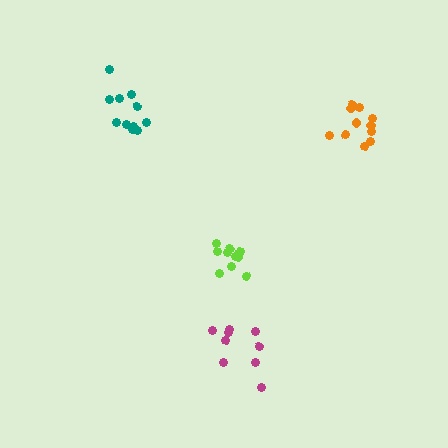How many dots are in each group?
Group 1: 11 dots, Group 2: 11 dots, Group 3: 9 dots, Group 4: 11 dots (42 total).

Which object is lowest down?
The magenta cluster is bottommost.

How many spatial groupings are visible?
There are 4 spatial groupings.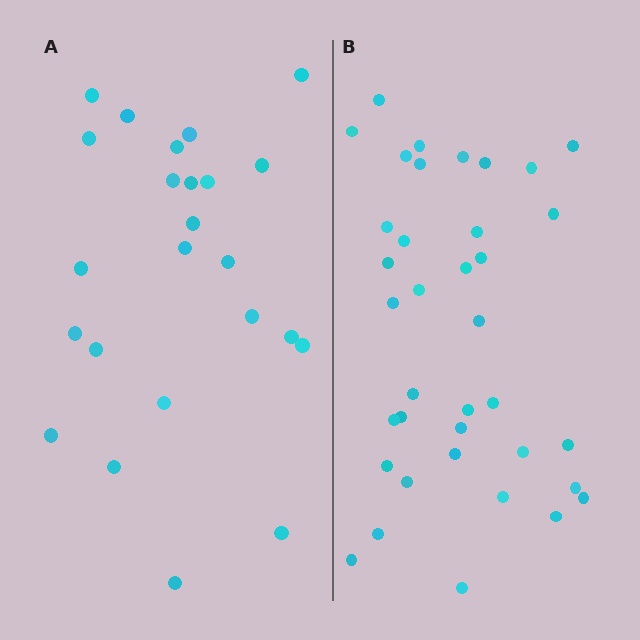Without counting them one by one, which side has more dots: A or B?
Region B (the right region) has more dots.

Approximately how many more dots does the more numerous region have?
Region B has approximately 15 more dots than region A.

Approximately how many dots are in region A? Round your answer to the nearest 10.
About 20 dots. (The exact count is 24, which rounds to 20.)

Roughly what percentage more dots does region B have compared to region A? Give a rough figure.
About 55% more.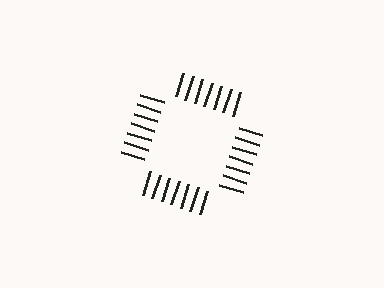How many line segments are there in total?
28 — 7 along each of the 4 edges.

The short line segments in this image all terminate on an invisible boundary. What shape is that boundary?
An illusory square — the line segments terminate on its edges but no continuous stroke is drawn.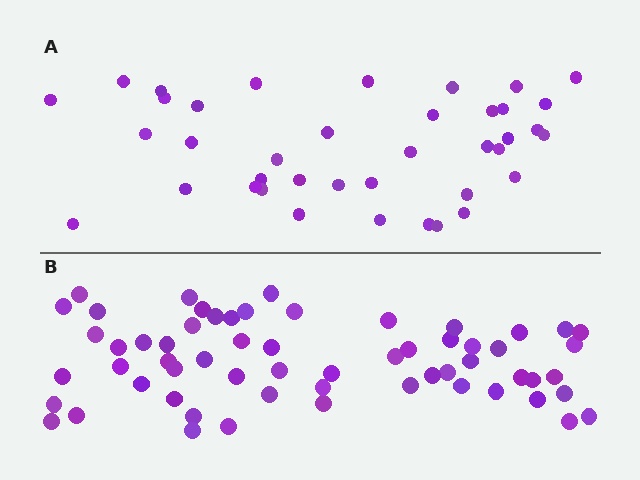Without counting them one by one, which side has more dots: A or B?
Region B (the bottom region) has more dots.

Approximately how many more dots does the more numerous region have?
Region B has approximately 20 more dots than region A.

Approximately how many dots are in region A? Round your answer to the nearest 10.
About 40 dots. (The exact count is 39, which rounds to 40.)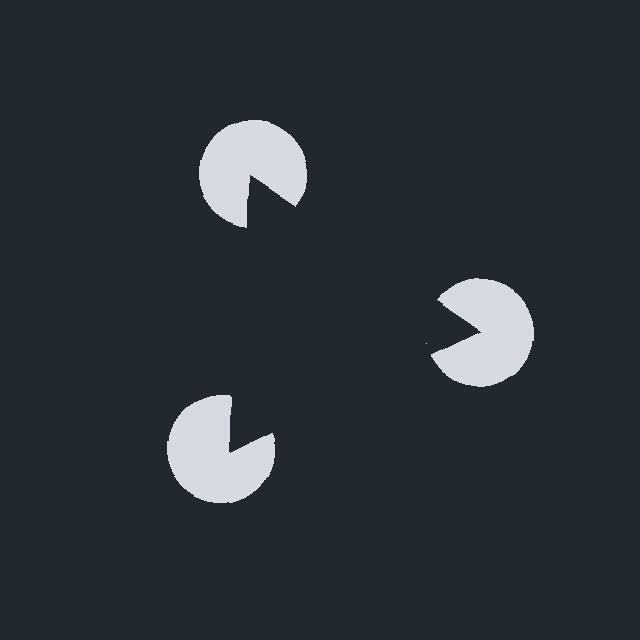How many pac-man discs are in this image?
There are 3 — one at each vertex of the illusory triangle.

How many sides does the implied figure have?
3 sides.